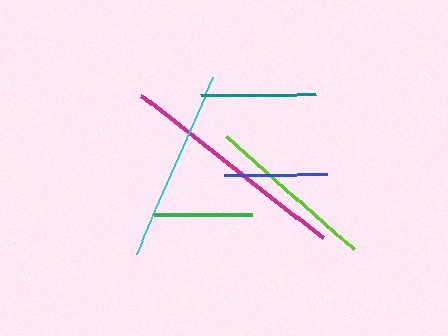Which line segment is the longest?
The magenta line is the longest at approximately 232 pixels.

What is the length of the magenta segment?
The magenta segment is approximately 232 pixels long.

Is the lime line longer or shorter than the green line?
The lime line is longer than the green line.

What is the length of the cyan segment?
The cyan segment is approximately 192 pixels long.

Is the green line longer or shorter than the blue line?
The blue line is longer than the green line.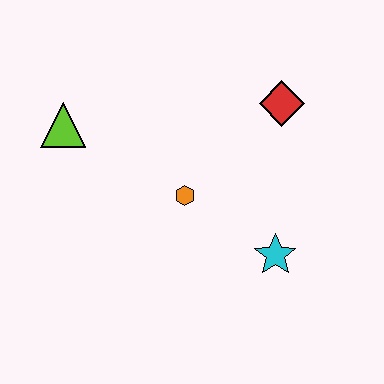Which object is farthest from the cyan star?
The lime triangle is farthest from the cyan star.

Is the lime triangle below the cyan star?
No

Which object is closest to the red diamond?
The orange hexagon is closest to the red diamond.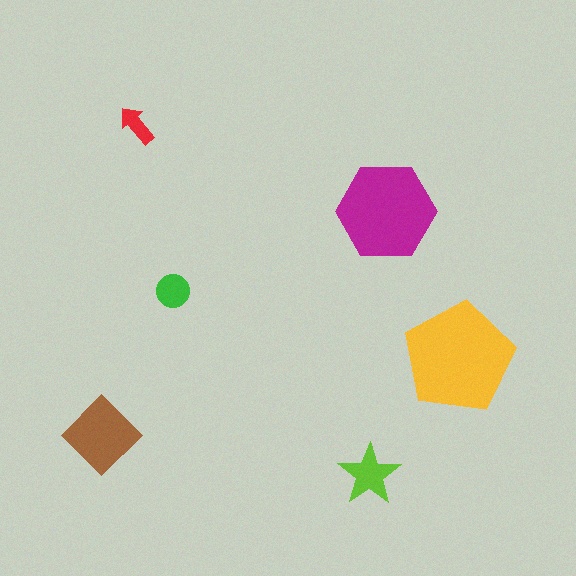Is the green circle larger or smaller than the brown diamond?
Smaller.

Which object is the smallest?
The red arrow.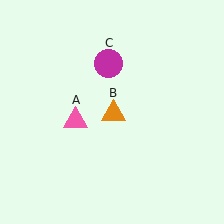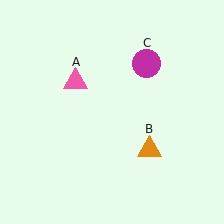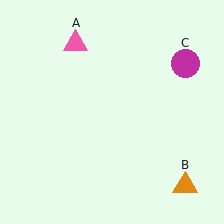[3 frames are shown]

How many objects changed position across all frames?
3 objects changed position: pink triangle (object A), orange triangle (object B), magenta circle (object C).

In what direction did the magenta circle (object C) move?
The magenta circle (object C) moved right.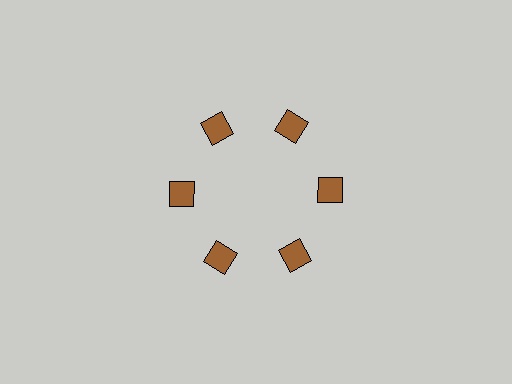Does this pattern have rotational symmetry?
Yes, this pattern has 6-fold rotational symmetry. It looks the same after rotating 60 degrees around the center.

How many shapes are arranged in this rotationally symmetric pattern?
There are 6 shapes, arranged in 6 groups of 1.